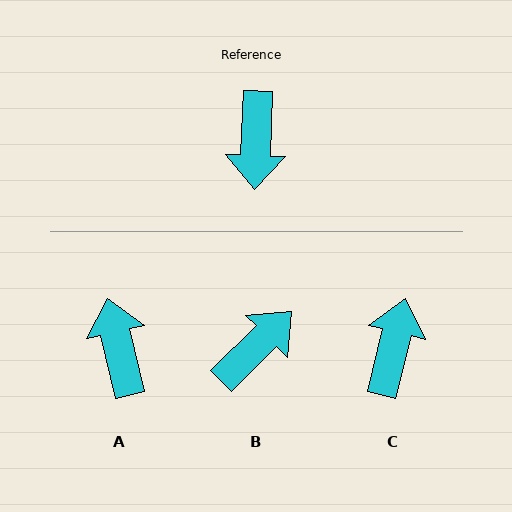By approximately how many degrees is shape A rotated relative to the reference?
Approximately 165 degrees clockwise.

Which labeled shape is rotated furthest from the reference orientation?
C, about 168 degrees away.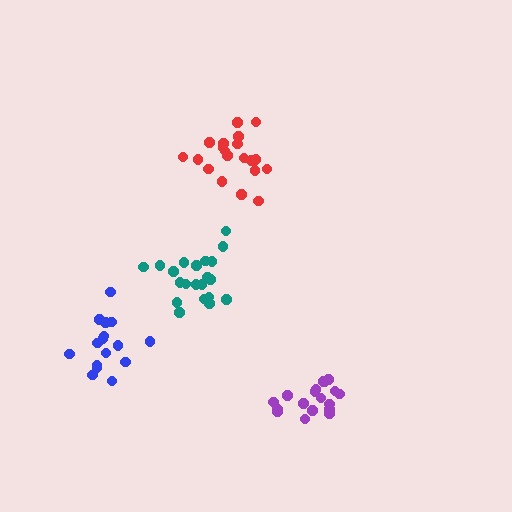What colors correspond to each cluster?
The clusters are colored: teal, purple, red, blue.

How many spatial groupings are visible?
There are 4 spatial groupings.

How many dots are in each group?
Group 1: 21 dots, Group 2: 18 dots, Group 3: 20 dots, Group 4: 16 dots (75 total).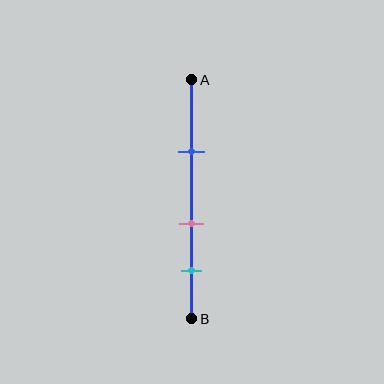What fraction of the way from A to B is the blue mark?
The blue mark is approximately 30% (0.3) of the way from A to B.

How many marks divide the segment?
There are 3 marks dividing the segment.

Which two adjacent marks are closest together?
The pink and cyan marks are the closest adjacent pair.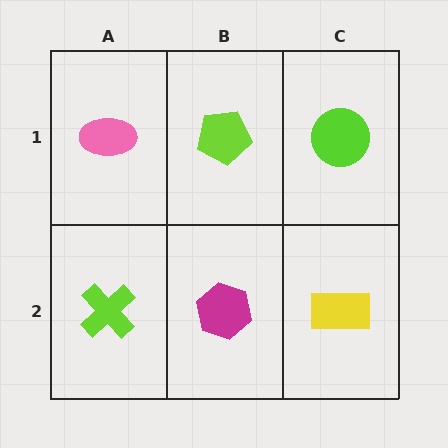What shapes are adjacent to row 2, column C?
A lime circle (row 1, column C), a magenta hexagon (row 2, column B).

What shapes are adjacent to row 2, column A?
A pink ellipse (row 1, column A), a magenta hexagon (row 2, column B).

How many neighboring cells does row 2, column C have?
2.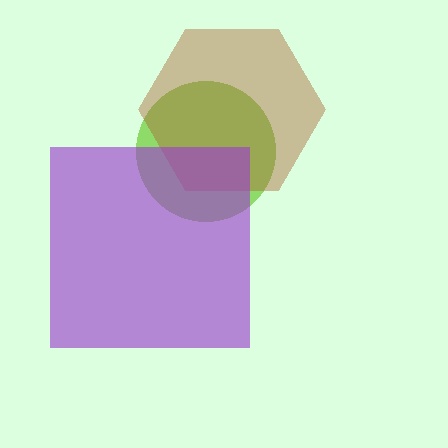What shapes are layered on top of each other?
The layered shapes are: a lime circle, a brown hexagon, a purple square.